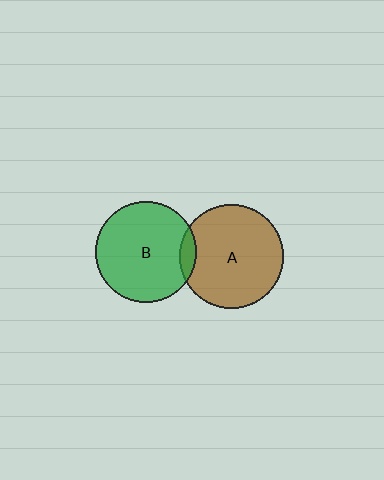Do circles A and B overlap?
Yes.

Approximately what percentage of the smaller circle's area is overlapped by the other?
Approximately 10%.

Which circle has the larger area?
Circle A (brown).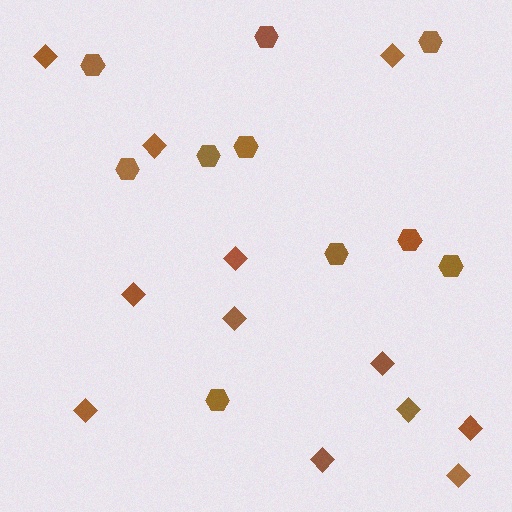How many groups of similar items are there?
There are 2 groups: one group of hexagons (10) and one group of diamonds (12).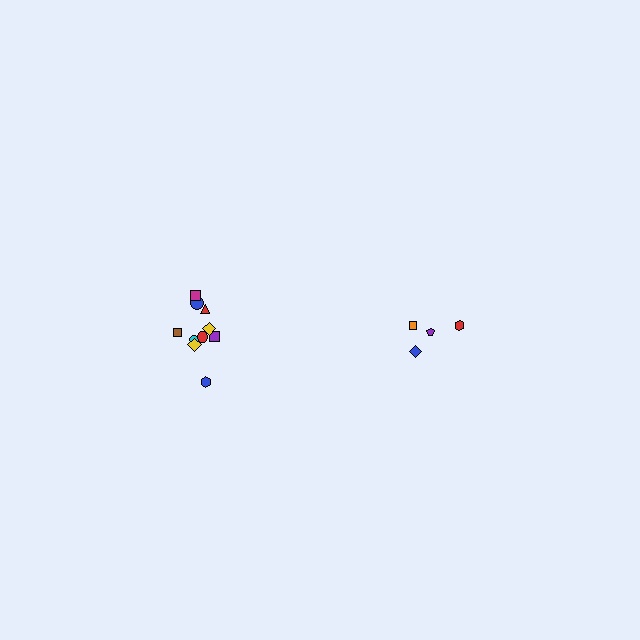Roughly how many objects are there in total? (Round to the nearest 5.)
Roughly 15 objects in total.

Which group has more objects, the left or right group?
The left group.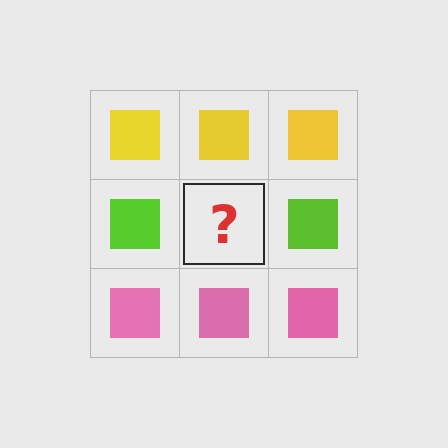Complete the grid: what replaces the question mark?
The question mark should be replaced with a lime square.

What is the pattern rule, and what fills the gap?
The rule is that each row has a consistent color. The gap should be filled with a lime square.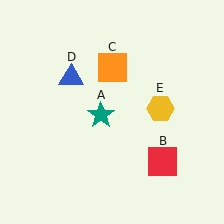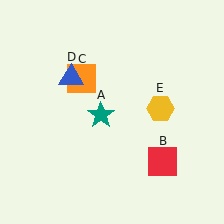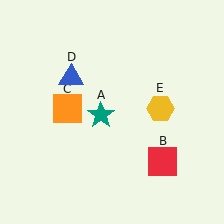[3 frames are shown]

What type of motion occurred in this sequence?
The orange square (object C) rotated counterclockwise around the center of the scene.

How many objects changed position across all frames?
1 object changed position: orange square (object C).